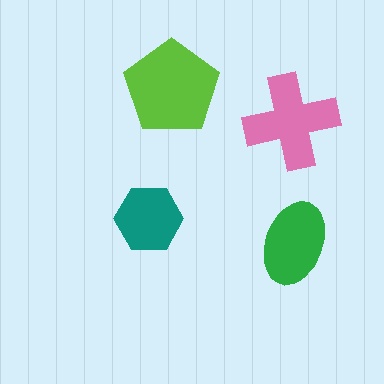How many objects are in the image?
There are 4 objects in the image.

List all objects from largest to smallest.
The lime pentagon, the pink cross, the green ellipse, the teal hexagon.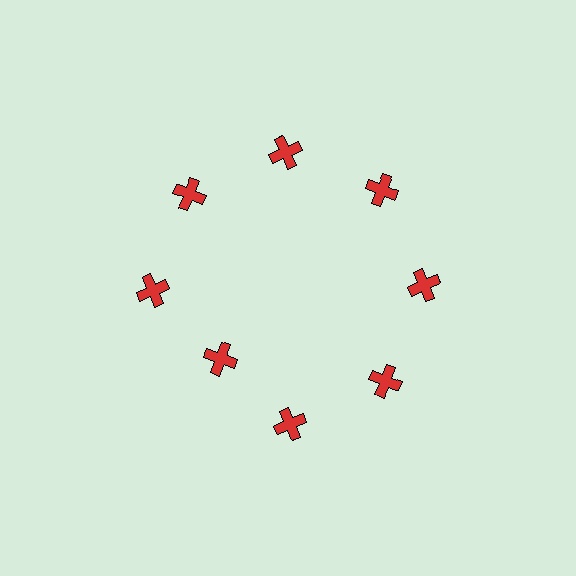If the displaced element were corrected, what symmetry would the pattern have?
It would have 8-fold rotational symmetry — the pattern would map onto itself every 45 degrees.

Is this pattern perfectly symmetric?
No. The 8 red crosses are arranged in a ring, but one element near the 8 o'clock position is pulled inward toward the center, breaking the 8-fold rotational symmetry.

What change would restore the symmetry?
The symmetry would be restored by moving it outward, back onto the ring so that all 8 crosses sit at equal angles and equal distance from the center.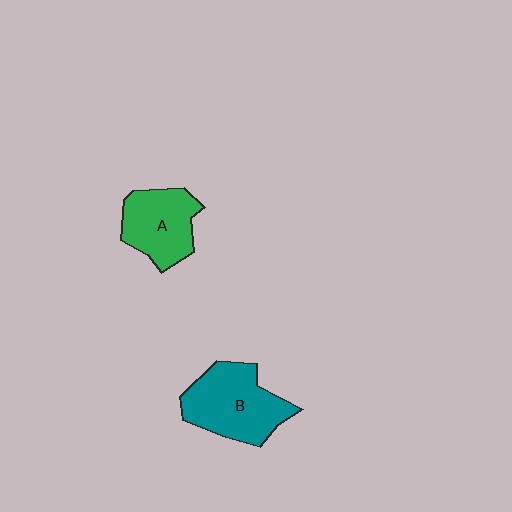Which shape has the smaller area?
Shape A (green).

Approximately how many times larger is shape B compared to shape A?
Approximately 1.3 times.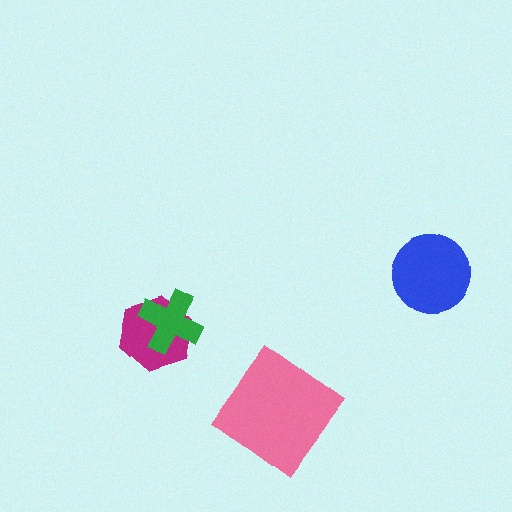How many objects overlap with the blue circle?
0 objects overlap with the blue circle.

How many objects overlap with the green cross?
1 object overlaps with the green cross.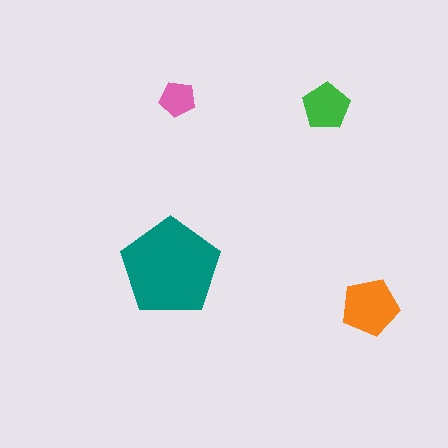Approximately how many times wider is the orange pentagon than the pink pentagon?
About 1.5 times wider.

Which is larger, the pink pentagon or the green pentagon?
The green one.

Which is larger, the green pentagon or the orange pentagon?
The orange one.